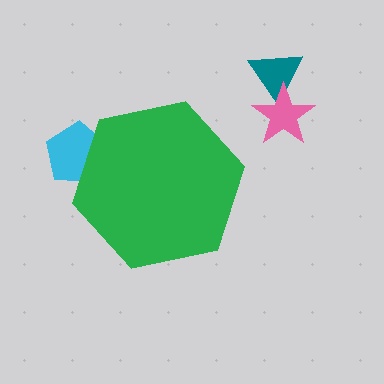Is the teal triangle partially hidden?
No, the teal triangle is fully visible.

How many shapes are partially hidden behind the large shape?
1 shape is partially hidden.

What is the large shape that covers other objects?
A green hexagon.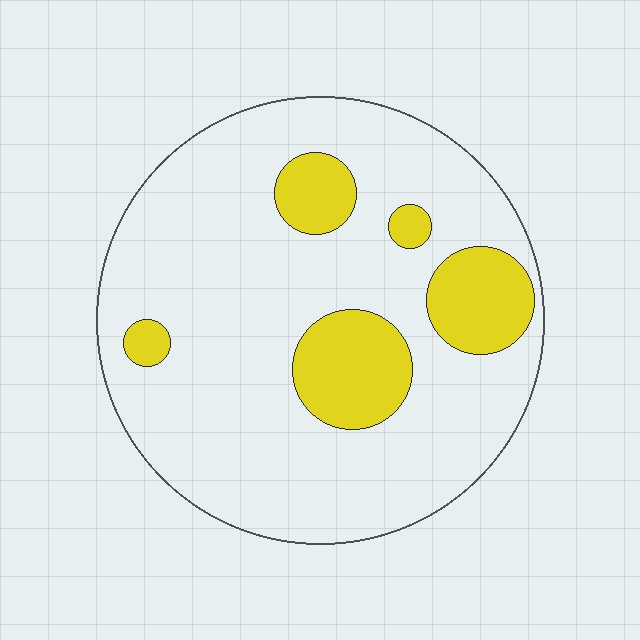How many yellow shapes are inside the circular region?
5.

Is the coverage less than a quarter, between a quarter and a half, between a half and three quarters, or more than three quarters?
Less than a quarter.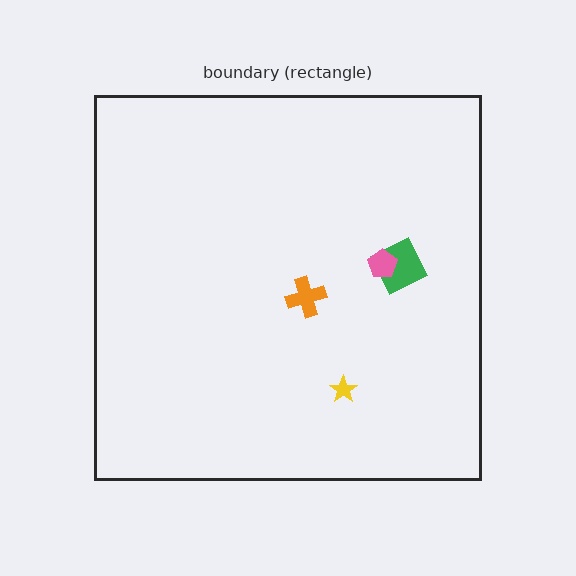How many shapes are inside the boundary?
4 inside, 0 outside.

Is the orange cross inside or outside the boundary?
Inside.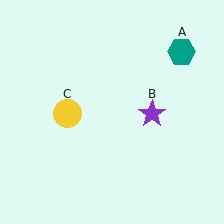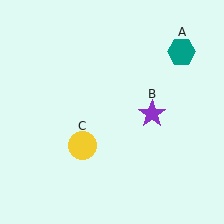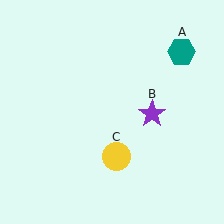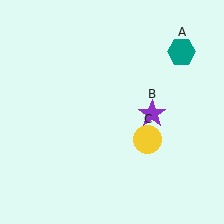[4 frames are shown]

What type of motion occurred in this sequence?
The yellow circle (object C) rotated counterclockwise around the center of the scene.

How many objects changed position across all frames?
1 object changed position: yellow circle (object C).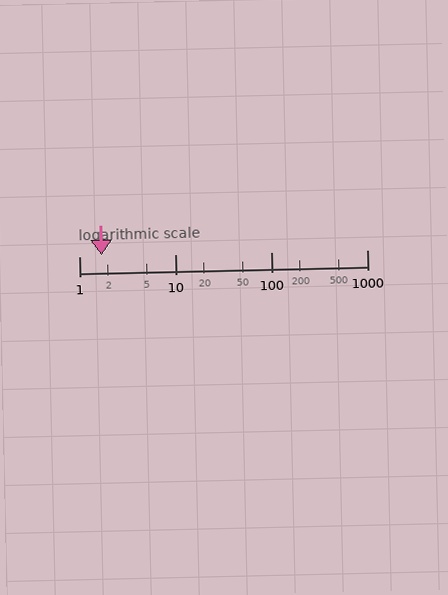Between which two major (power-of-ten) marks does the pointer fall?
The pointer is between 1 and 10.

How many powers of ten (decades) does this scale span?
The scale spans 3 decades, from 1 to 1000.